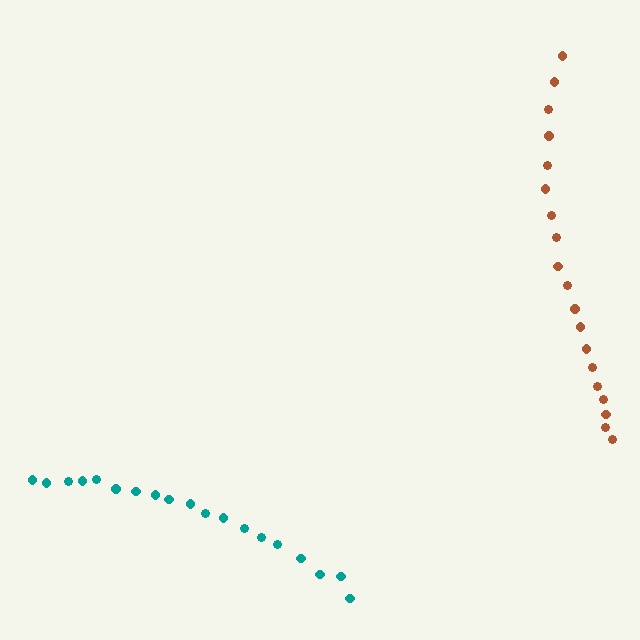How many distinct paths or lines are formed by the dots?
There are 2 distinct paths.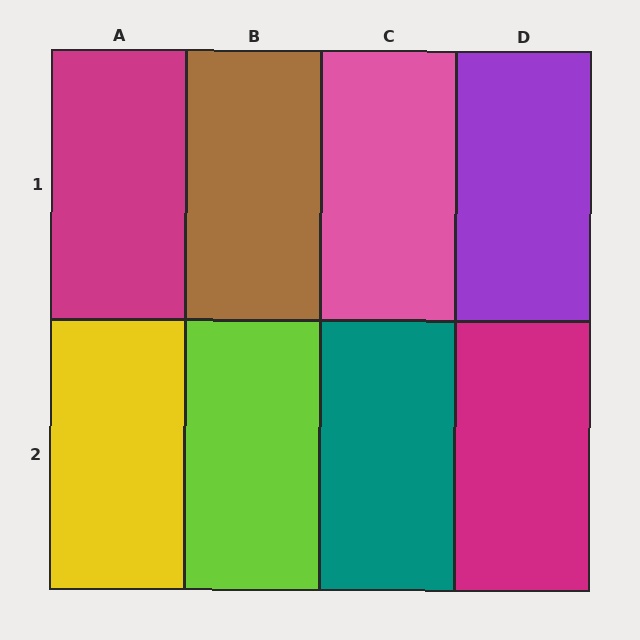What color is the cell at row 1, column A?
Magenta.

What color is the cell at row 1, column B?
Brown.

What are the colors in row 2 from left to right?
Yellow, lime, teal, magenta.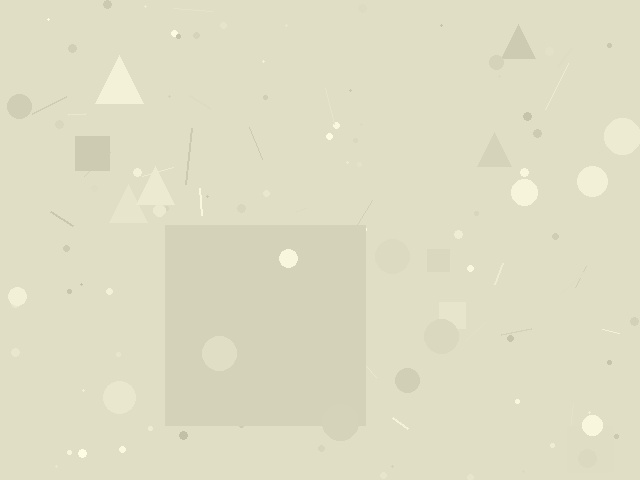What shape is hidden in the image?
A square is hidden in the image.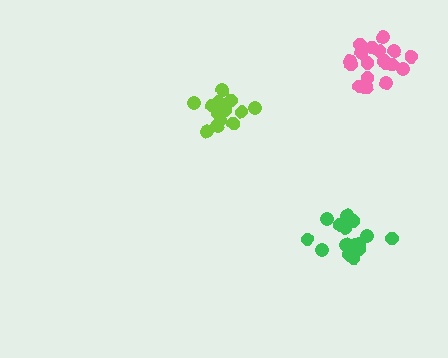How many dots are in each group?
Group 1: 19 dots, Group 2: 16 dots, Group 3: 15 dots (50 total).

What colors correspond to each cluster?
The clusters are colored: pink, green, lime.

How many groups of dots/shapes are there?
There are 3 groups.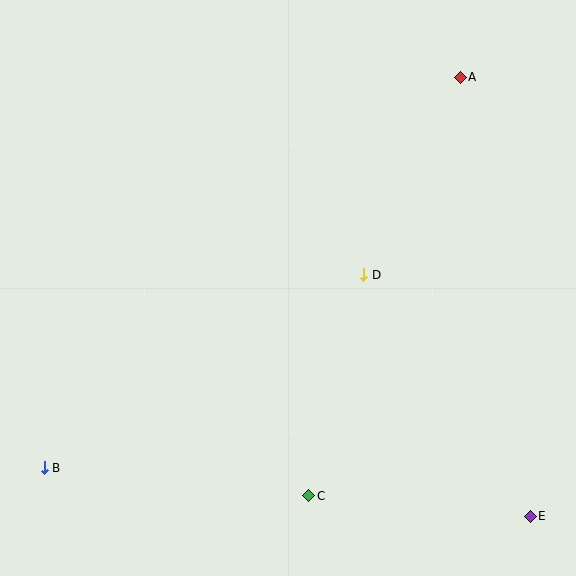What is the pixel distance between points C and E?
The distance between C and E is 222 pixels.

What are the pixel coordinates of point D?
Point D is at (364, 275).